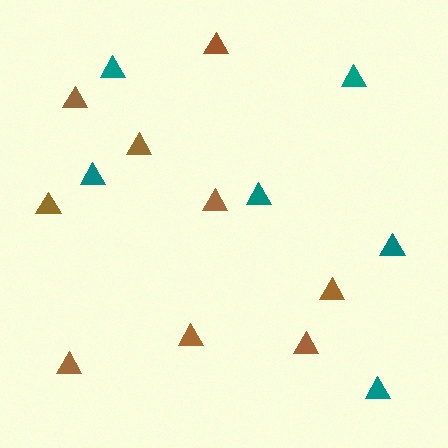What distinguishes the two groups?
There are 2 groups: one group of brown triangles (9) and one group of teal triangles (6).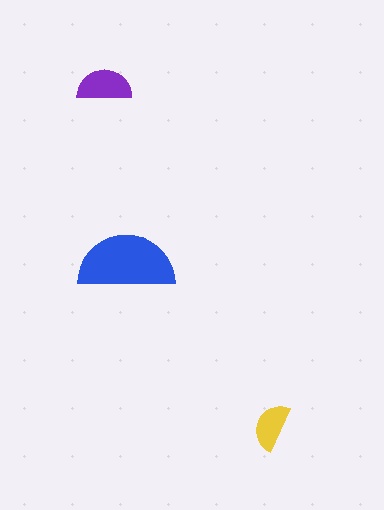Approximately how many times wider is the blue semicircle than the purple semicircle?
About 2 times wider.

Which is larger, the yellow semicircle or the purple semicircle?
The purple one.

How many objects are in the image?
There are 3 objects in the image.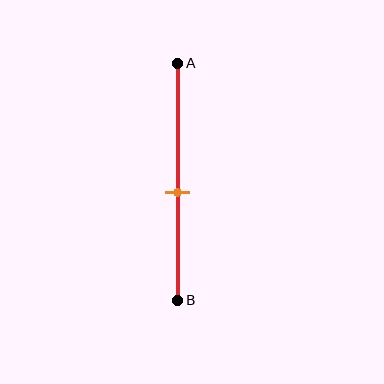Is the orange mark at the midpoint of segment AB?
No, the mark is at about 55% from A, not at the 50% midpoint.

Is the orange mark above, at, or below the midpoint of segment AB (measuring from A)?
The orange mark is below the midpoint of segment AB.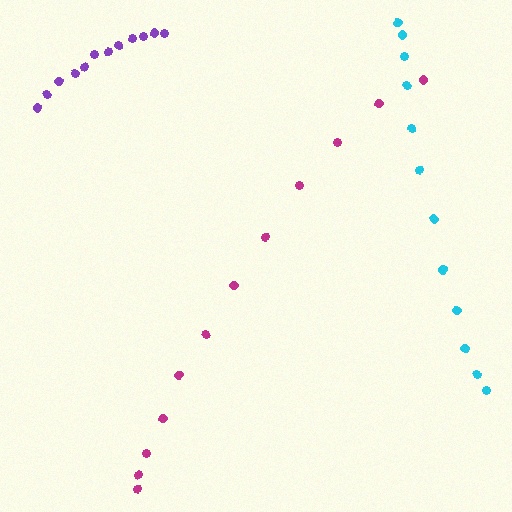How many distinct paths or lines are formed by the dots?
There are 3 distinct paths.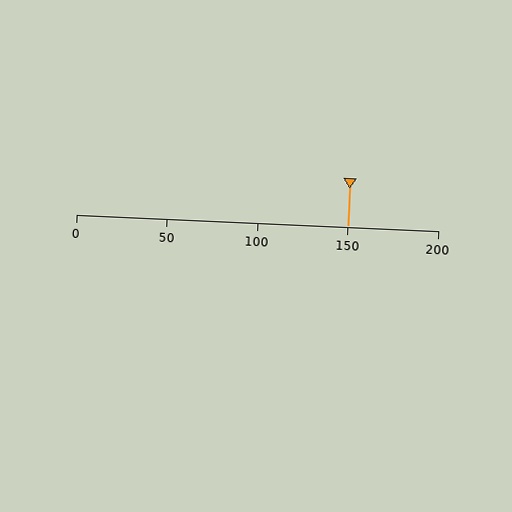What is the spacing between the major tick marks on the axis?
The major ticks are spaced 50 apart.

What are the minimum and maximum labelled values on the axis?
The axis runs from 0 to 200.